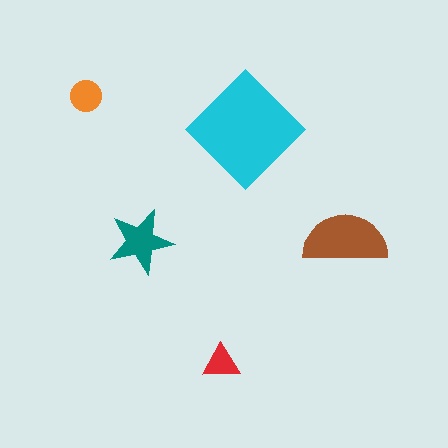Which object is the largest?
The cyan diamond.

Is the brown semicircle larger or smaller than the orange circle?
Larger.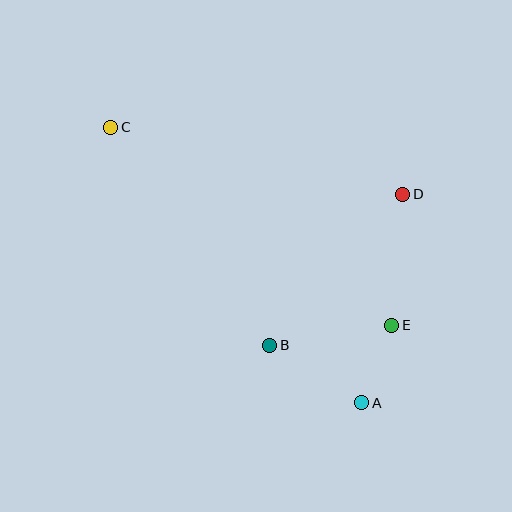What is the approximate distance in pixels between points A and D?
The distance between A and D is approximately 212 pixels.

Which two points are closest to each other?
Points A and E are closest to each other.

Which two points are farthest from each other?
Points A and C are farthest from each other.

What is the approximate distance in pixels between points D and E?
The distance between D and E is approximately 131 pixels.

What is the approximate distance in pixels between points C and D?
The distance between C and D is approximately 300 pixels.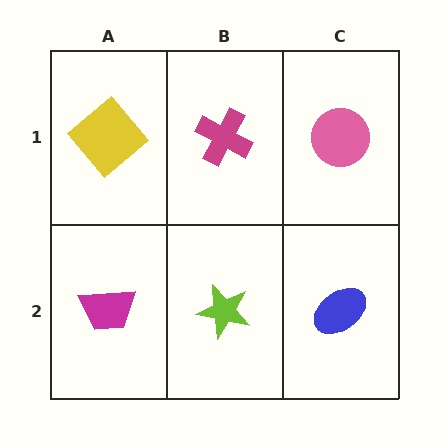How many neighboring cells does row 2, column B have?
3.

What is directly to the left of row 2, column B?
A magenta trapezoid.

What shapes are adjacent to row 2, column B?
A magenta cross (row 1, column B), a magenta trapezoid (row 2, column A), a blue ellipse (row 2, column C).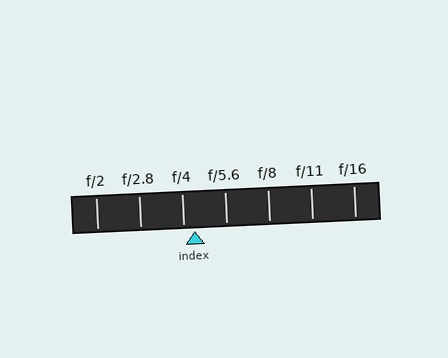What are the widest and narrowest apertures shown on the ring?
The widest aperture shown is f/2 and the narrowest is f/16.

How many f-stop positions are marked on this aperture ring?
There are 7 f-stop positions marked.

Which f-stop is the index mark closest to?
The index mark is closest to f/4.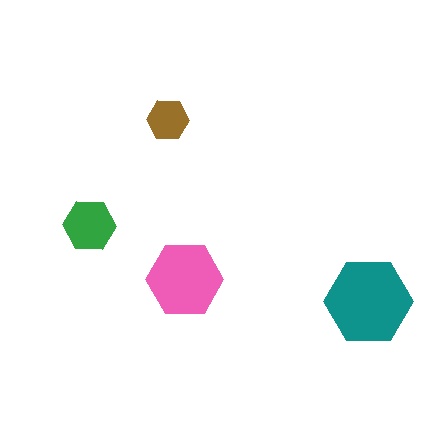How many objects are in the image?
There are 4 objects in the image.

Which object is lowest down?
The teal hexagon is bottommost.